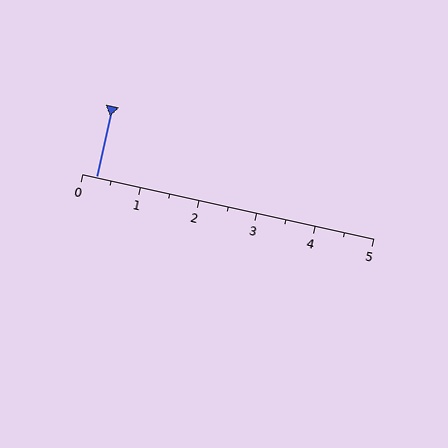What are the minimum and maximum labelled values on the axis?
The axis runs from 0 to 5.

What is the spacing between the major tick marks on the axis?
The major ticks are spaced 1 apart.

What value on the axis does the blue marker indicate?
The marker indicates approximately 0.2.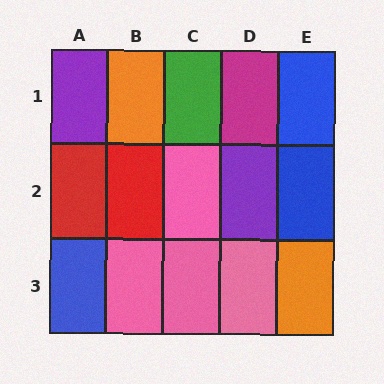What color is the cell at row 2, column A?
Red.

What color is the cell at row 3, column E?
Orange.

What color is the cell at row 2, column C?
Pink.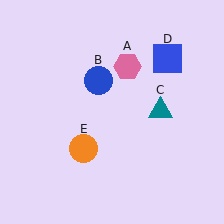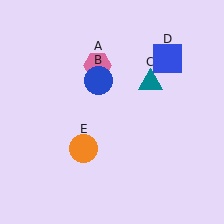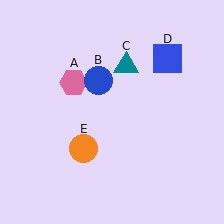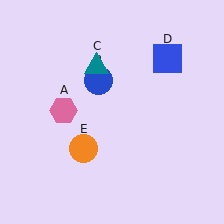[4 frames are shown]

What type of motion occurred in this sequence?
The pink hexagon (object A), teal triangle (object C) rotated counterclockwise around the center of the scene.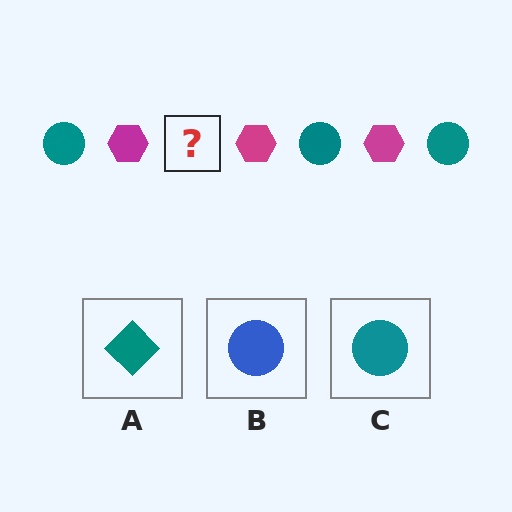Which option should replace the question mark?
Option C.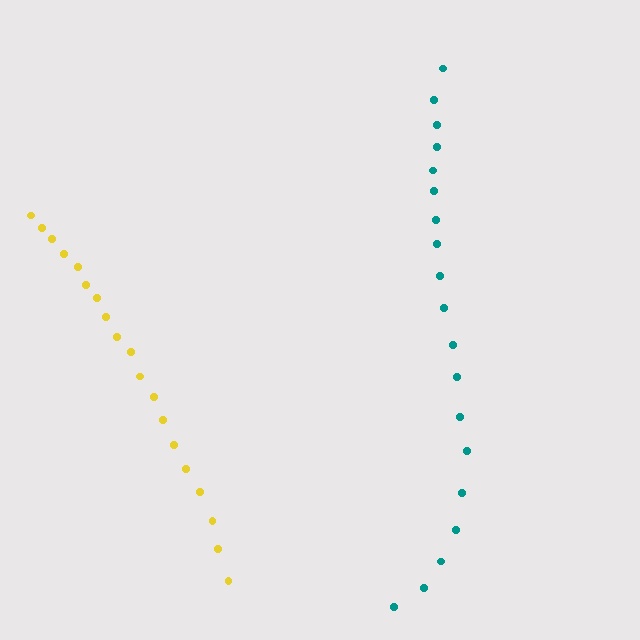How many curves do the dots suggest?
There are 2 distinct paths.